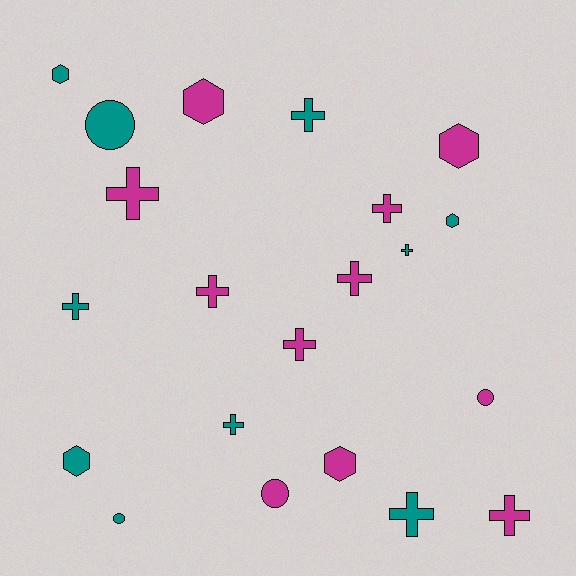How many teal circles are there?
There are 2 teal circles.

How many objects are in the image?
There are 21 objects.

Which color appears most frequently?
Magenta, with 11 objects.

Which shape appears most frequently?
Cross, with 11 objects.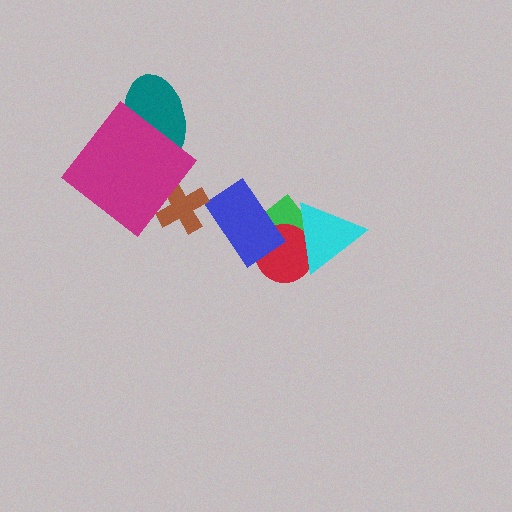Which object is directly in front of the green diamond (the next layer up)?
The red circle is directly in front of the green diamond.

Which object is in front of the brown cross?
The magenta diamond is in front of the brown cross.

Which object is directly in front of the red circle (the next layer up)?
The blue rectangle is directly in front of the red circle.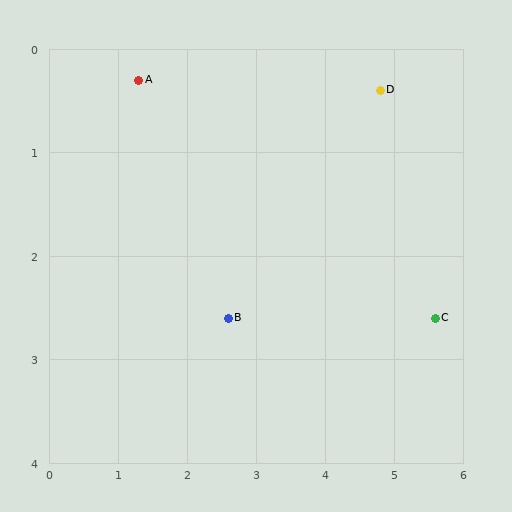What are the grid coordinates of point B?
Point B is at approximately (2.6, 2.6).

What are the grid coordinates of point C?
Point C is at approximately (5.6, 2.6).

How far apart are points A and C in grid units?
Points A and C are about 4.9 grid units apart.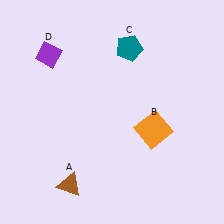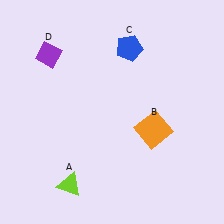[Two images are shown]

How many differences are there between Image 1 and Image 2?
There are 2 differences between the two images.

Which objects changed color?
A changed from brown to lime. C changed from teal to blue.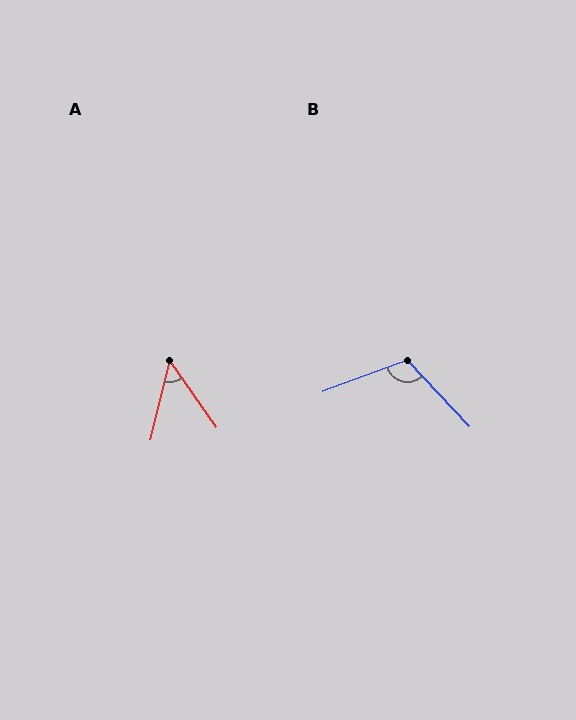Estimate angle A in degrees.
Approximately 49 degrees.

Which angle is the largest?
B, at approximately 113 degrees.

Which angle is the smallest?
A, at approximately 49 degrees.